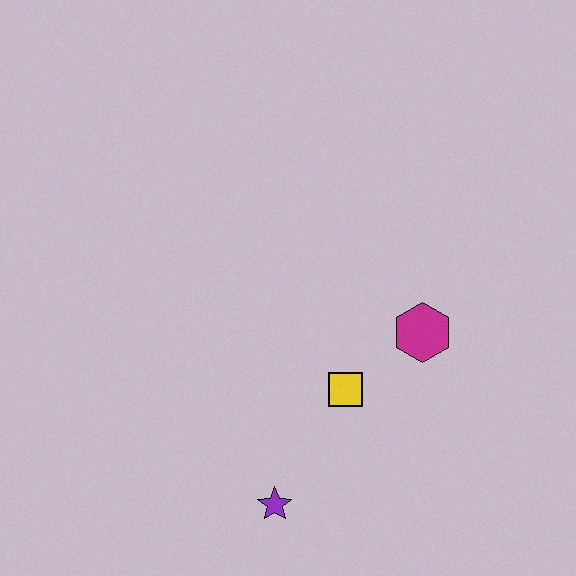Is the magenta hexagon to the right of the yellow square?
Yes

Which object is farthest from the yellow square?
The purple star is farthest from the yellow square.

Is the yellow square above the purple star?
Yes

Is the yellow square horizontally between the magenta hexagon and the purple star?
Yes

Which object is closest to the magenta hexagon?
The yellow square is closest to the magenta hexagon.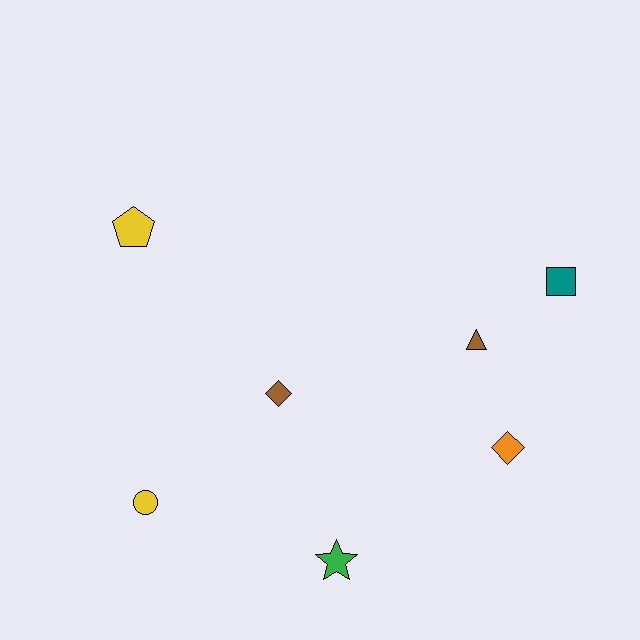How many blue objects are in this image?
There are no blue objects.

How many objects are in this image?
There are 7 objects.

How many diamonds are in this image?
There are 2 diamonds.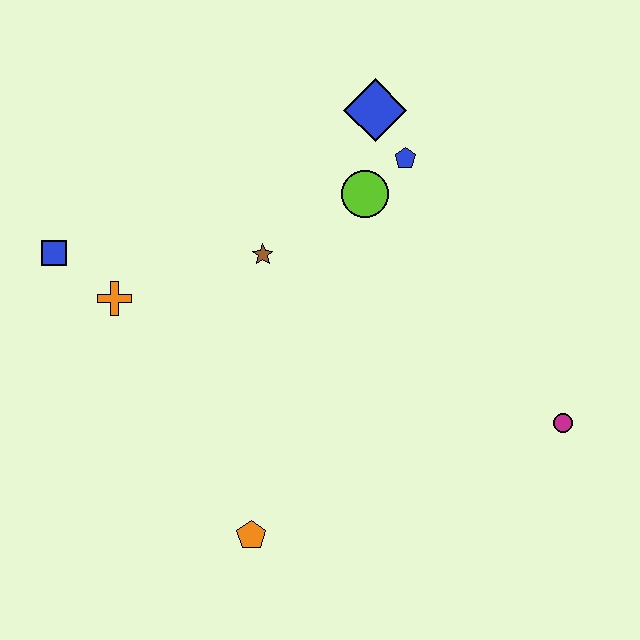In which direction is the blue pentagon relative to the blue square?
The blue pentagon is to the right of the blue square.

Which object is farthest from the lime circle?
The orange pentagon is farthest from the lime circle.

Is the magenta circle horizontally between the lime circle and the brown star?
No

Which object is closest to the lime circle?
The blue pentagon is closest to the lime circle.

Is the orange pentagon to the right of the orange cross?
Yes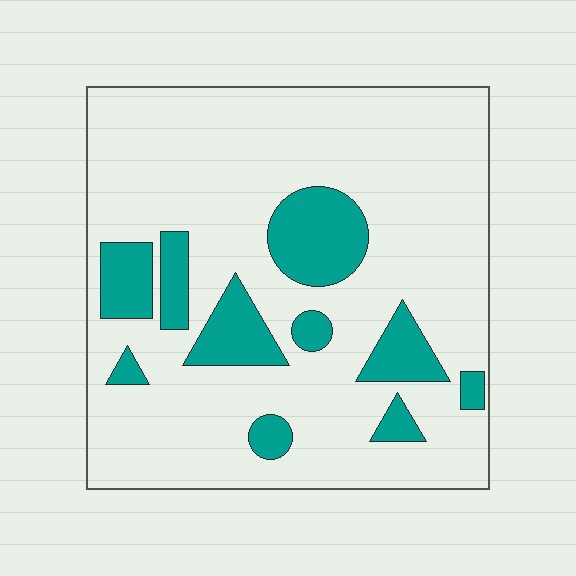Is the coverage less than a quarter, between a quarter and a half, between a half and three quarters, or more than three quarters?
Less than a quarter.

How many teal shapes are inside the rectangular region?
10.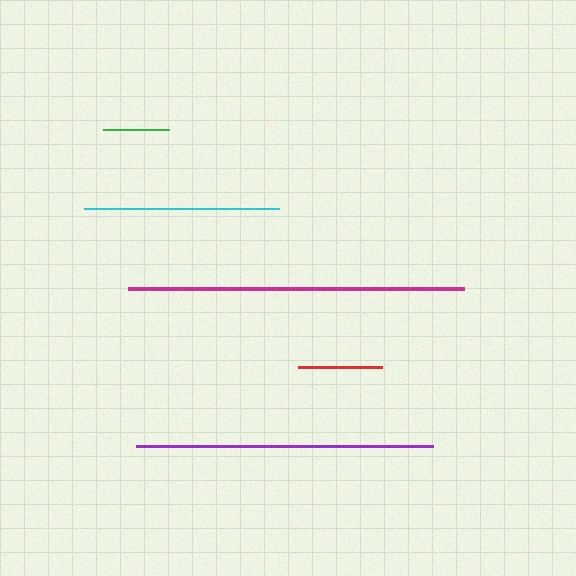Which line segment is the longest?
The magenta line is the longest at approximately 336 pixels.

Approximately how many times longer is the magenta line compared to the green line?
The magenta line is approximately 5.1 times the length of the green line.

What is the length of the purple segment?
The purple segment is approximately 297 pixels long.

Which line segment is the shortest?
The green line is the shortest at approximately 66 pixels.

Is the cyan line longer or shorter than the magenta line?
The magenta line is longer than the cyan line.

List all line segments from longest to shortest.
From longest to shortest: magenta, purple, cyan, red, green.